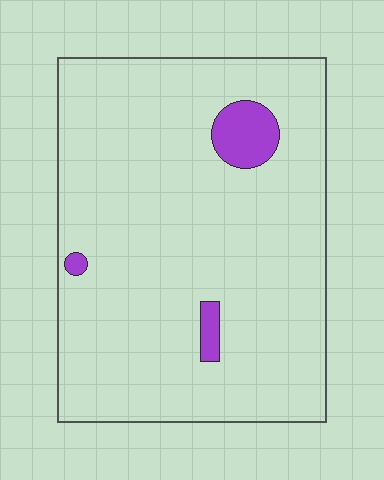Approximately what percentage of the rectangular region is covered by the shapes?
Approximately 5%.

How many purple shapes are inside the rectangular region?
3.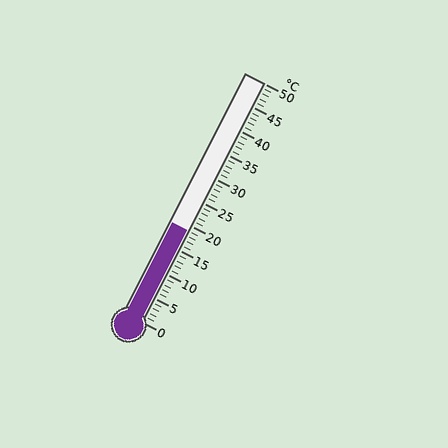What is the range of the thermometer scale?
The thermometer scale ranges from 0°C to 50°C.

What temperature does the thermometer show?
The thermometer shows approximately 19°C.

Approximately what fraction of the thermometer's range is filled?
The thermometer is filled to approximately 40% of its range.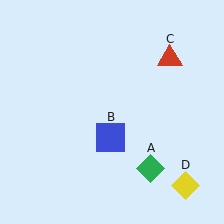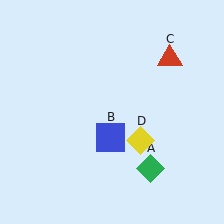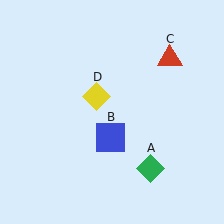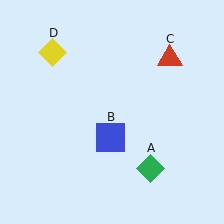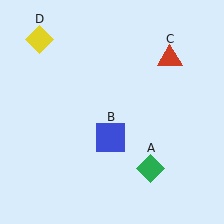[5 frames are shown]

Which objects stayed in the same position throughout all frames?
Green diamond (object A) and blue square (object B) and red triangle (object C) remained stationary.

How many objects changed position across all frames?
1 object changed position: yellow diamond (object D).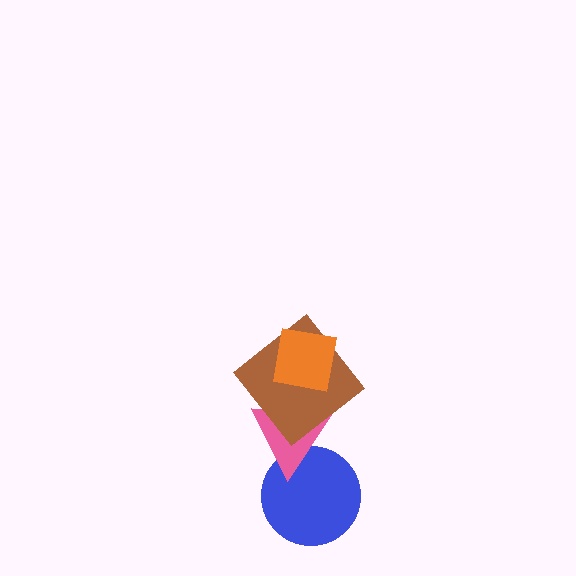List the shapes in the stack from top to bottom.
From top to bottom: the orange square, the brown diamond, the pink triangle, the blue circle.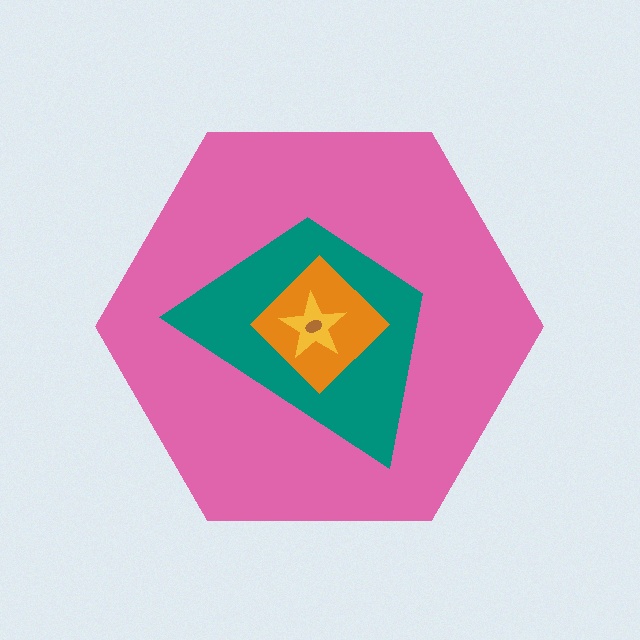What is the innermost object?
The brown ellipse.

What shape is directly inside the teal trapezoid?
The orange diamond.